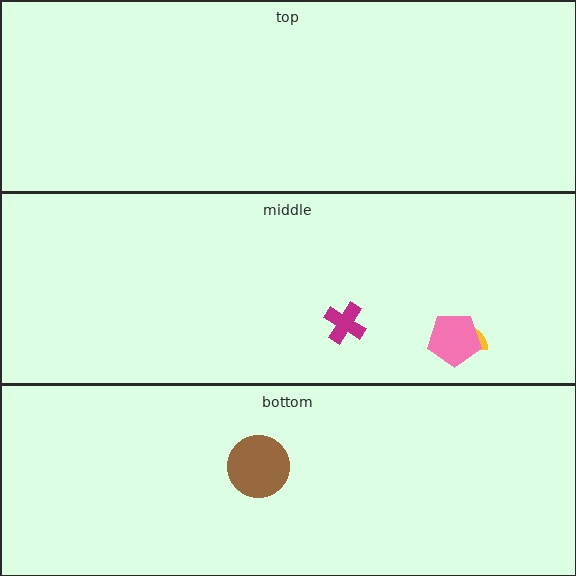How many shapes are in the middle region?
3.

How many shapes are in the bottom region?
1.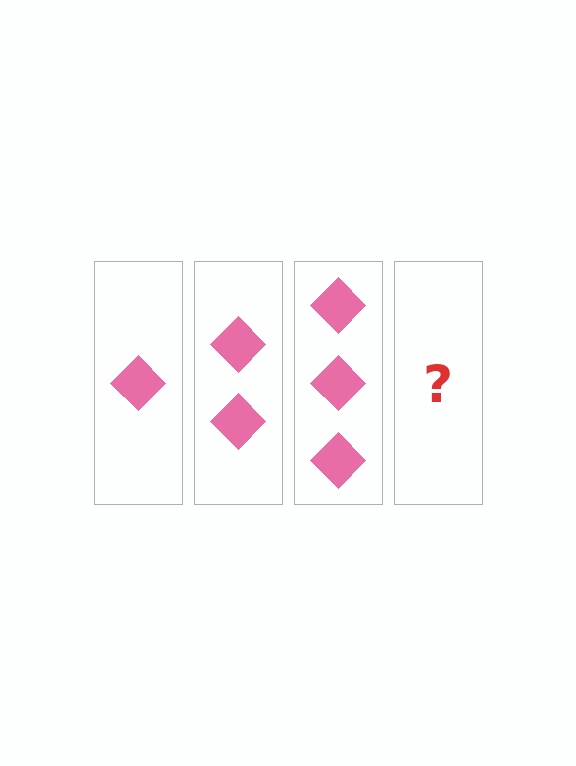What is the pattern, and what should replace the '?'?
The pattern is that each step adds one more diamond. The '?' should be 4 diamonds.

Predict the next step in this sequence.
The next step is 4 diamonds.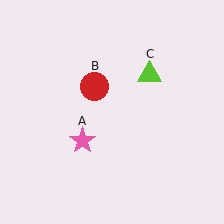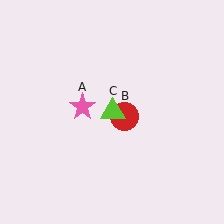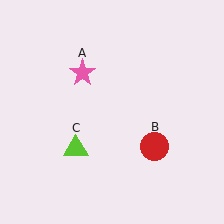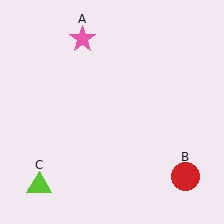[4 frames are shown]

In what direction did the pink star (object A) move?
The pink star (object A) moved up.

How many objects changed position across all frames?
3 objects changed position: pink star (object A), red circle (object B), lime triangle (object C).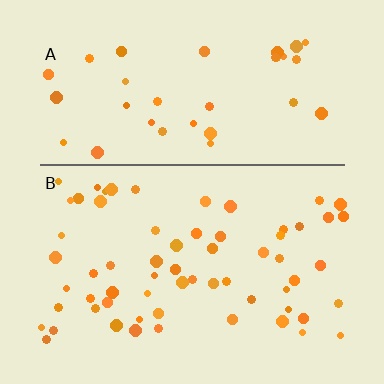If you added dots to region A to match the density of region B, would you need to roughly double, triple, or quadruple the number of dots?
Approximately double.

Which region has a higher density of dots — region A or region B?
B (the bottom).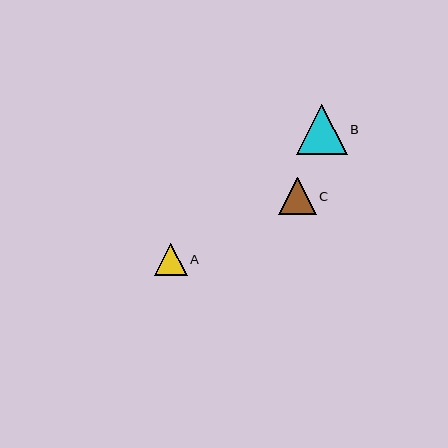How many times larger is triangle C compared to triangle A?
Triangle C is approximately 1.1 times the size of triangle A.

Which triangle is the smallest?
Triangle A is the smallest with a size of approximately 33 pixels.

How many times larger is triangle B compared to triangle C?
Triangle B is approximately 1.3 times the size of triangle C.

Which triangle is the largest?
Triangle B is the largest with a size of approximately 50 pixels.